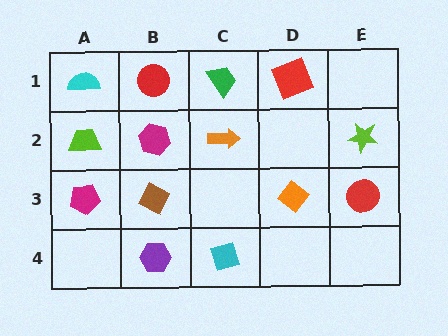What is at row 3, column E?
A red circle.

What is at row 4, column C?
A cyan diamond.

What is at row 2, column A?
A lime trapezoid.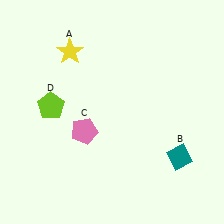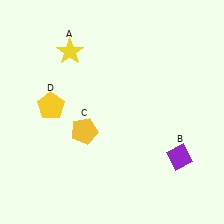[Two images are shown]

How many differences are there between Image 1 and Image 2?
There are 3 differences between the two images.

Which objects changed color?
B changed from teal to purple. C changed from pink to yellow. D changed from lime to yellow.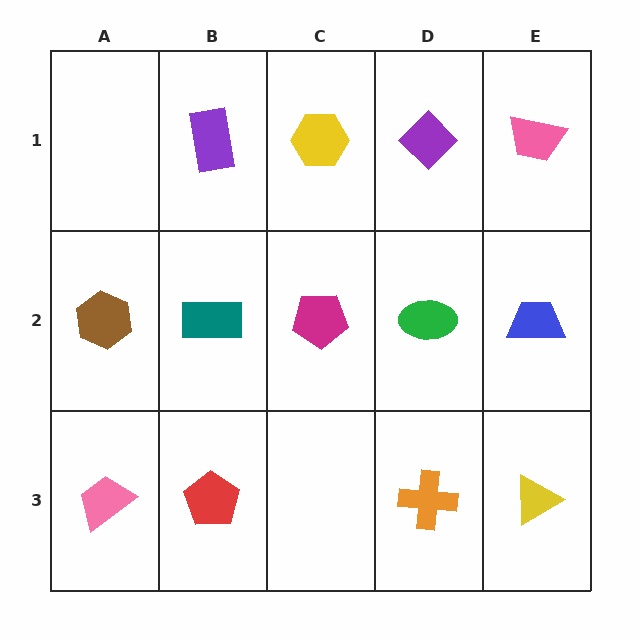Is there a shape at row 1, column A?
No, that cell is empty.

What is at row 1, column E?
A pink trapezoid.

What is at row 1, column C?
A yellow hexagon.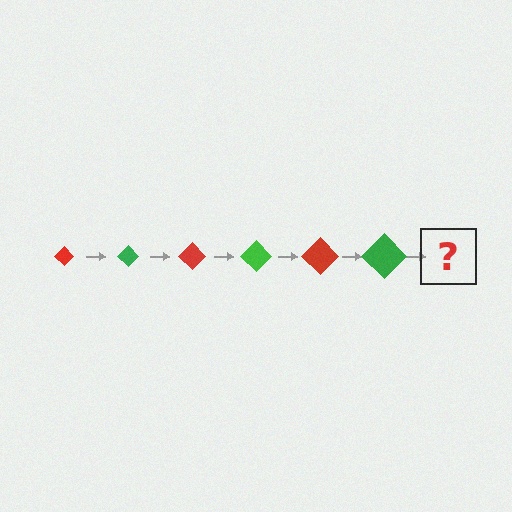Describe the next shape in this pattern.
It should be a red diamond, larger than the previous one.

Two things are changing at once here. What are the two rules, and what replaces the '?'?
The two rules are that the diamond grows larger each step and the color cycles through red and green. The '?' should be a red diamond, larger than the previous one.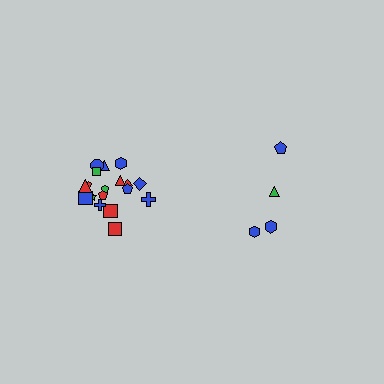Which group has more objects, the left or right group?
The left group.